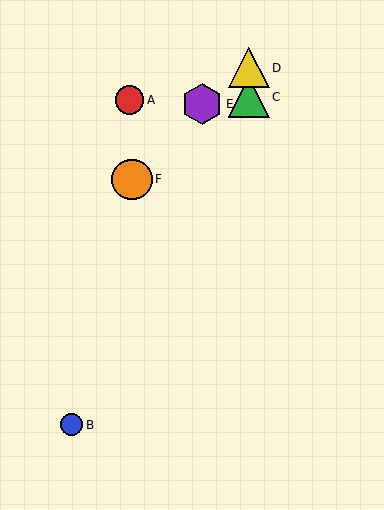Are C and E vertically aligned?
No, C is at x≈249 and E is at x≈202.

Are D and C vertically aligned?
Yes, both are at x≈249.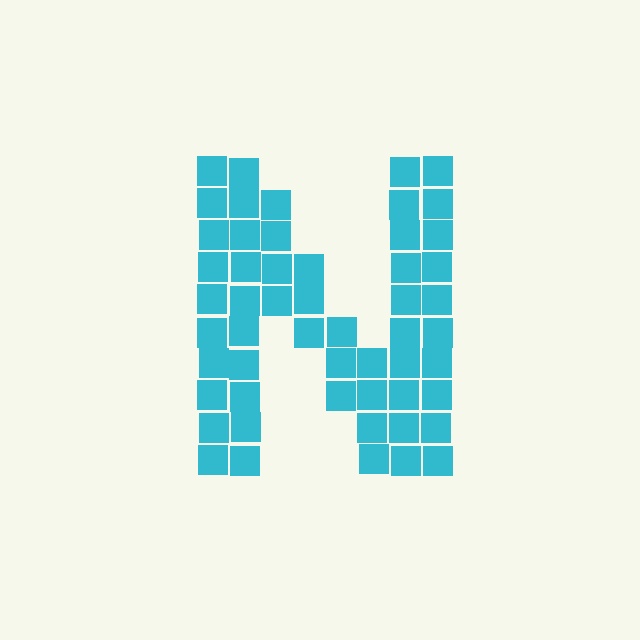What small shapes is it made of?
It is made of small squares.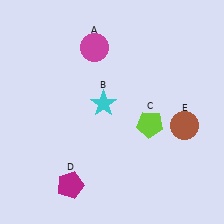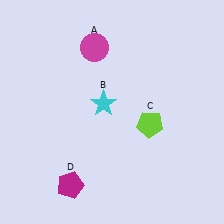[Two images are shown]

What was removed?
The brown circle (E) was removed in Image 2.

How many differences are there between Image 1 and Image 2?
There is 1 difference between the two images.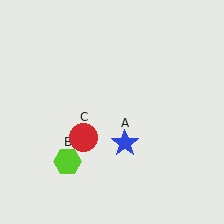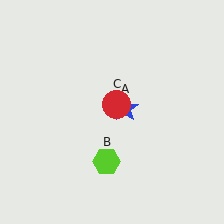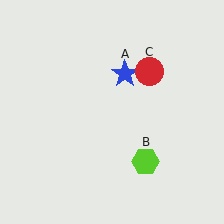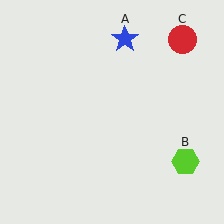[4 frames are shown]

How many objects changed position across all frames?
3 objects changed position: blue star (object A), lime hexagon (object B), red circle (object C).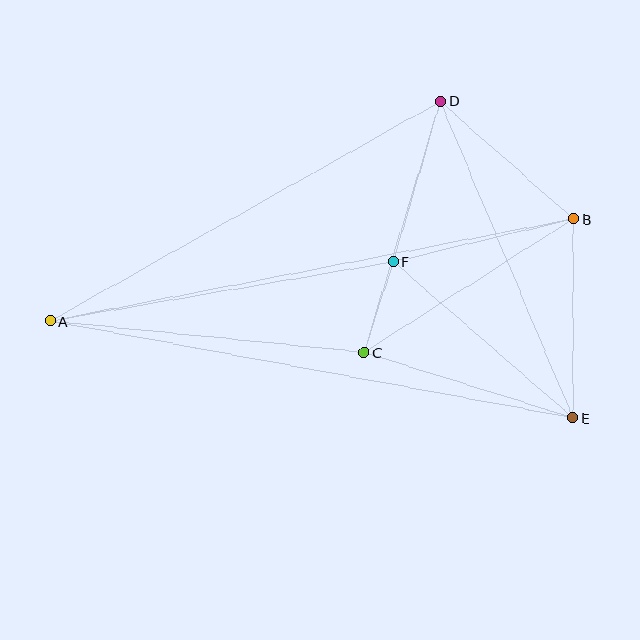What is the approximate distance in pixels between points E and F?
The distance between E and F is approximately 238 pixels.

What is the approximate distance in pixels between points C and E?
The distance between C and E is approximately 219 pixels.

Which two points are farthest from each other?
Points A and B are farthest from each other.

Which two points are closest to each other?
Points C and F are closest to each other.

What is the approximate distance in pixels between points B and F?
The distance between B and F is approximately 185 pixels.